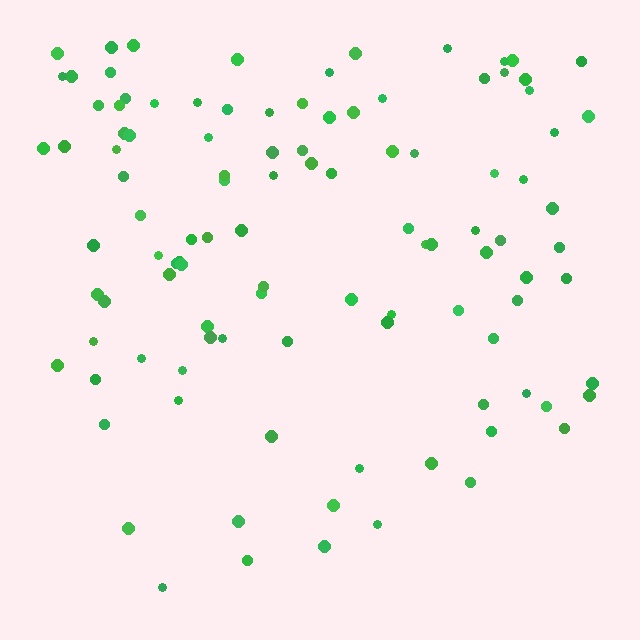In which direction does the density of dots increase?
From bottom to top, with the top side densest.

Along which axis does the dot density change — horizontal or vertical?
Vertical.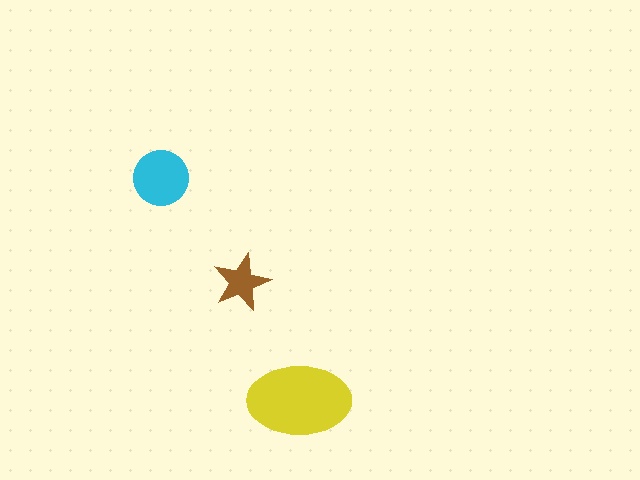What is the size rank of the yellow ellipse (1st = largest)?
1st.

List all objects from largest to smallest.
The yellow ellipse, the cyan circle, the brown star.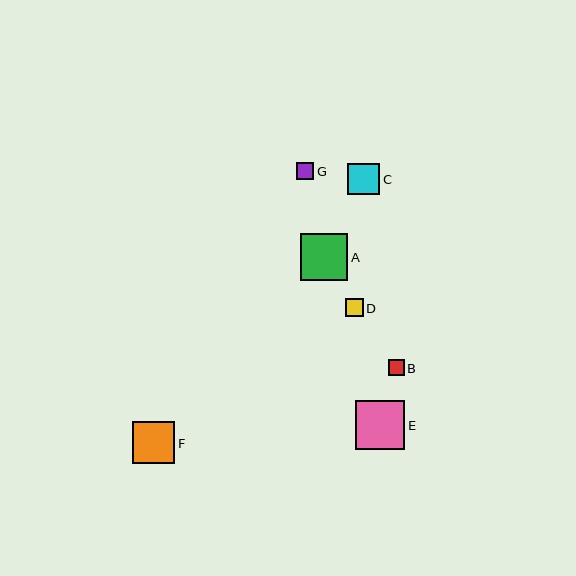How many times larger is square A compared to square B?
Square A is approximately 3.1 times the size of square B.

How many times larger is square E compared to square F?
Square E is approximately 1.2 times the size of square F.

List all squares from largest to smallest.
From largest to smallest: E, A, F, C, D, G, B.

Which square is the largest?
Square E is the largest with a size of approximately 49 pixels.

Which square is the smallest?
Square B is the smallest with a size of approximately 16 pixels.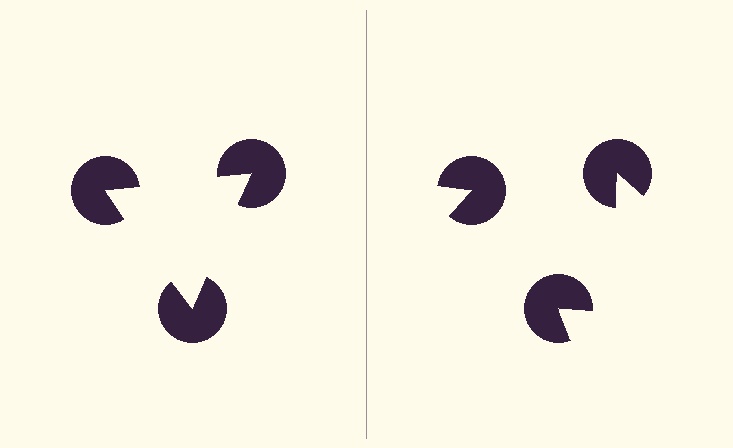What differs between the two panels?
The pac-man discs are positioned identically on both sides; only the wedge orientations differ. On the left they align to a triangle; on the right they are misaligned.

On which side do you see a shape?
An illusory triangle appears on the left side. On the right side the wedge cuts are rotated, so no coherent shape forms.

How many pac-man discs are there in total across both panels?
6 — 3 on each side.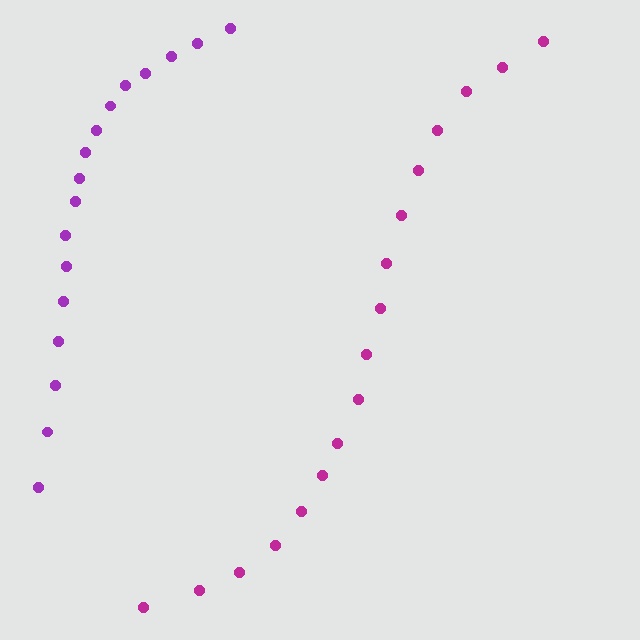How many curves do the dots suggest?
There are 2 distinct paths.